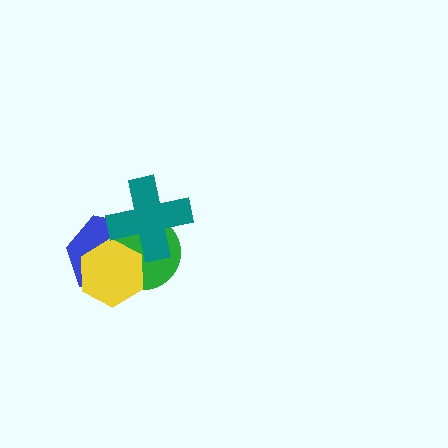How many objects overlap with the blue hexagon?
3 objects overlap with the blue hexagon.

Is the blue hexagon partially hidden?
Yes, it is partially covered by another shape.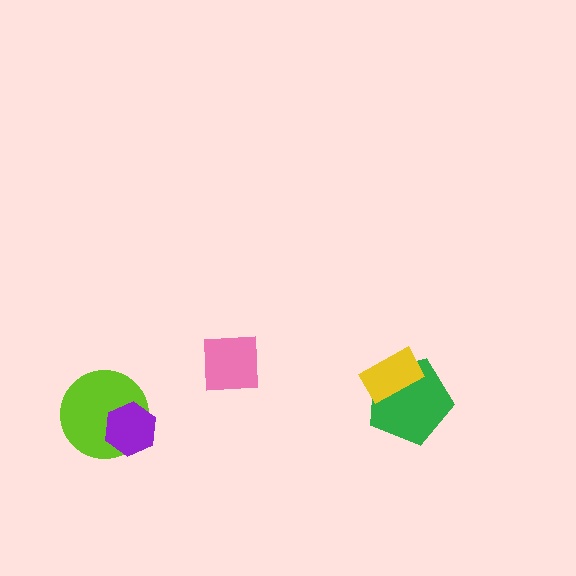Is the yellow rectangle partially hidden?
No, no other shape covers it.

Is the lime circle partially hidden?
Yes, it is partially covered by another shape.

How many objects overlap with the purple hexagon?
1 object overlaps with the purple hexagon.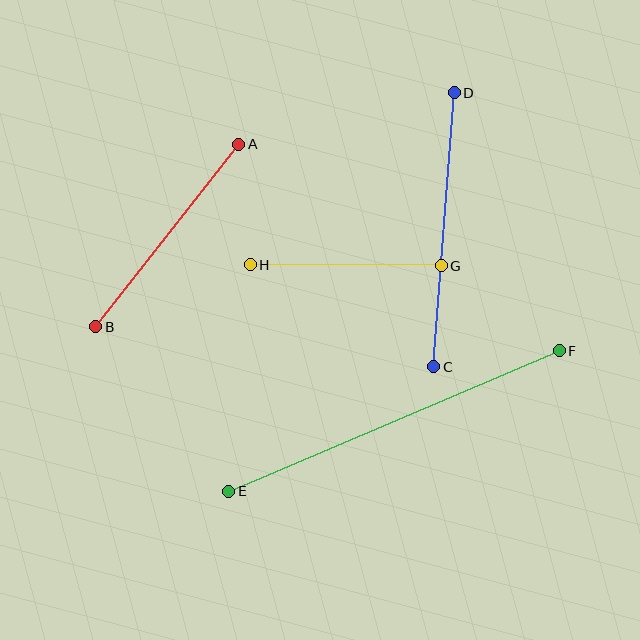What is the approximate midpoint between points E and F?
The midpoint is at approximately (394, 421) pixels.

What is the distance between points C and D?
The distance is approximately 275 pixels.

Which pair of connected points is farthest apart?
Points E and F are farthest apart.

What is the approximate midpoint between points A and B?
The midpoint is at approximately (167, 236) pixels.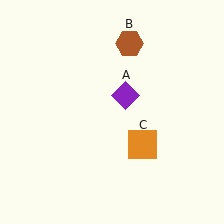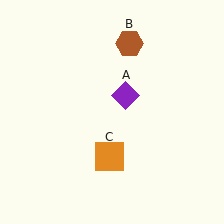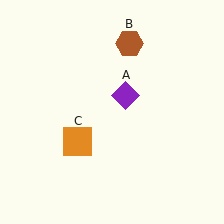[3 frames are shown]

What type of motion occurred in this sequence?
The orange square (object C) rotated clockwise around the center of the scene.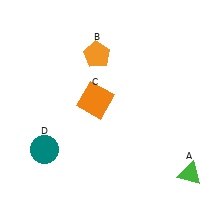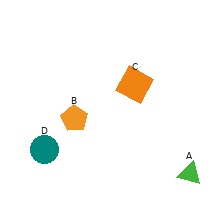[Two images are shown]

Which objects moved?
The objects that moved are: the orange pentagon (B), the orange square (C).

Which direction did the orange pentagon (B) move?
The orange pentagon (B) moved down.